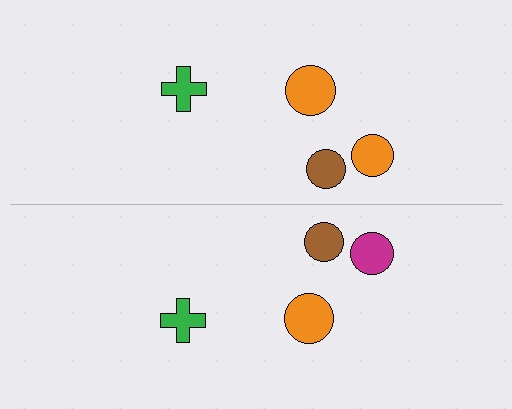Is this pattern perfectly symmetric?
No, the pattern is not perfectly symmetric. The magenta circle on the bottom side breaks the symmetry — its mirror counterpart is orange.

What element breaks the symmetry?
The magenta circle on the bottom side breaks the symmetry — its mirror counterpart is orange.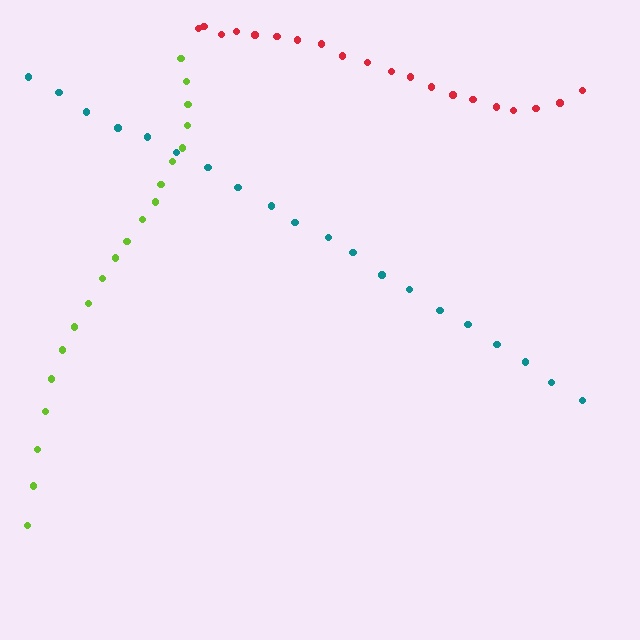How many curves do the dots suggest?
There are 3 distinct paths.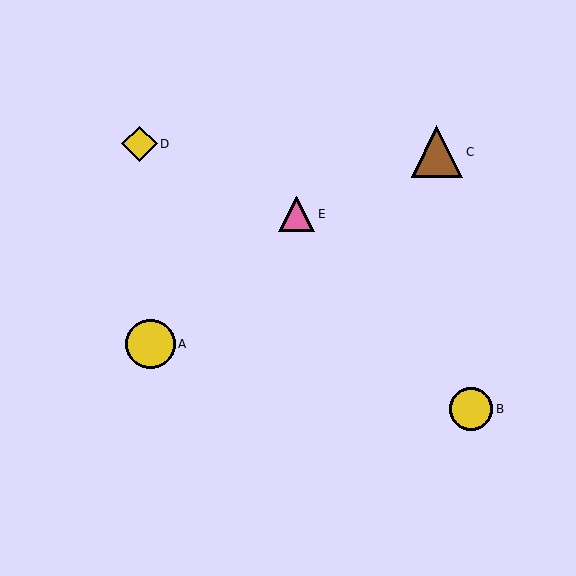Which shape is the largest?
The brown triangle (labeled C) is the largest.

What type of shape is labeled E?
Shape E is a pink triangle.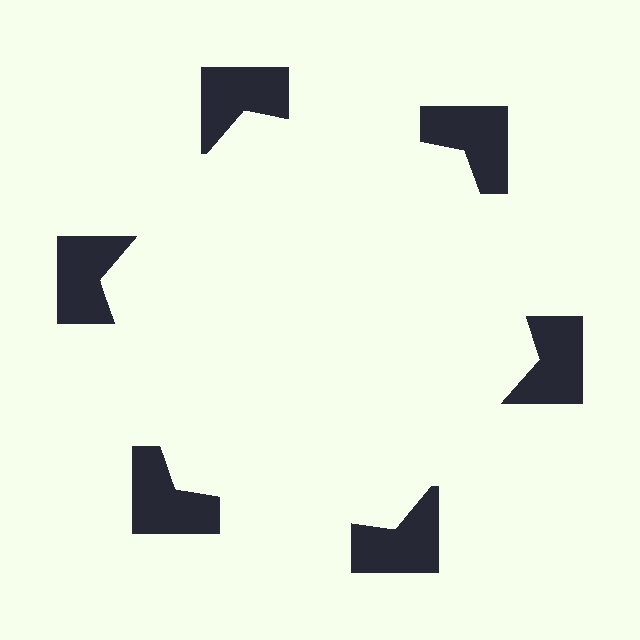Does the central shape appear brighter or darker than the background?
It typically appears slightly brighter than the background, even though no actual brightness change is drawn.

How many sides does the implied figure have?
6 sides.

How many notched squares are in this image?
There are 6 — one at each vertex of the illusory hexagon.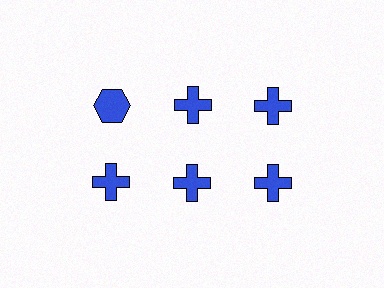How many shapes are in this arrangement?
There are 6 shapes arranged in a grid pattern.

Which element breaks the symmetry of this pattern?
The blue hexagon in the top row, leftmost column breaks the symmetry. All other shapes are blue crosses.